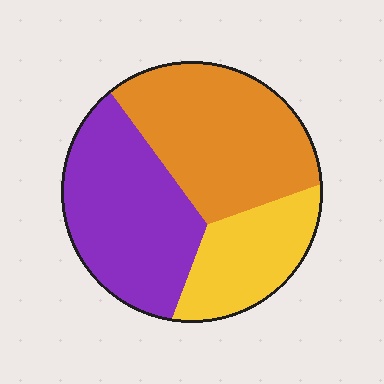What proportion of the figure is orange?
Orange covers about 40% of the figure.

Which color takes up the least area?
Yellow, at roughly 20%.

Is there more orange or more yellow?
Orange.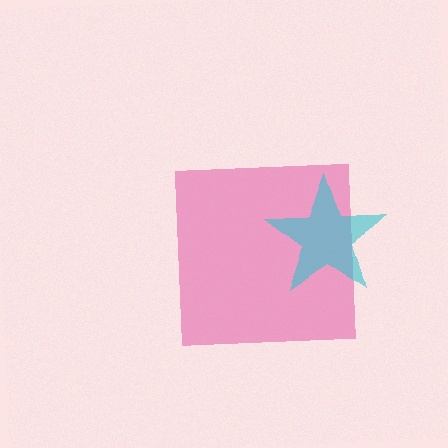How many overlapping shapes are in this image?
There are 2 overlapping shapes in the image.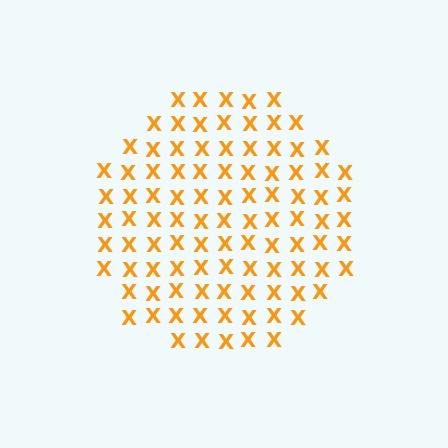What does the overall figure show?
The overall figure shows a circle.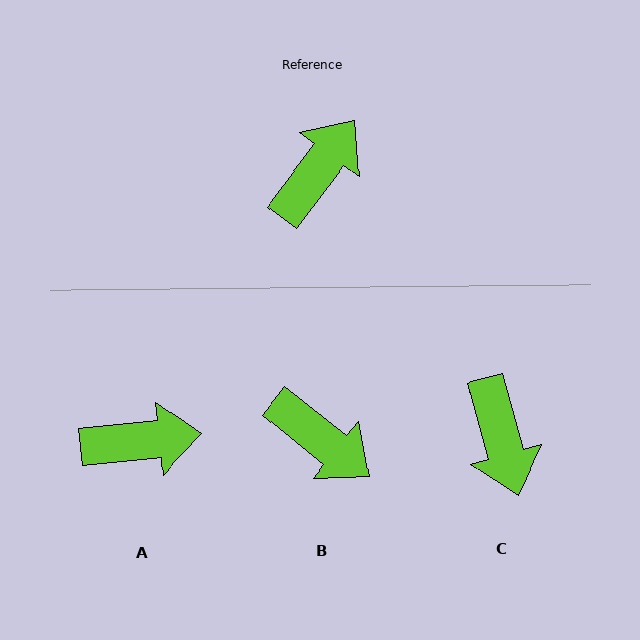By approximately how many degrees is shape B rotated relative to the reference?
Approximately 92 degrees clockwise.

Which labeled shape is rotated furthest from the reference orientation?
C, about 128 degrees away.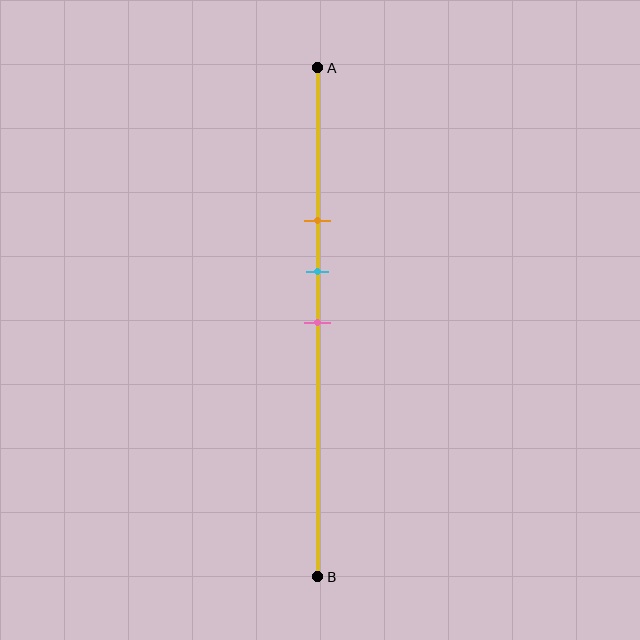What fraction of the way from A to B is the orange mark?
The orange mark is approximately 30% (0.3) of the way from A to B.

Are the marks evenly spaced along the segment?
Yes, the marks are approximately evenly spaced.